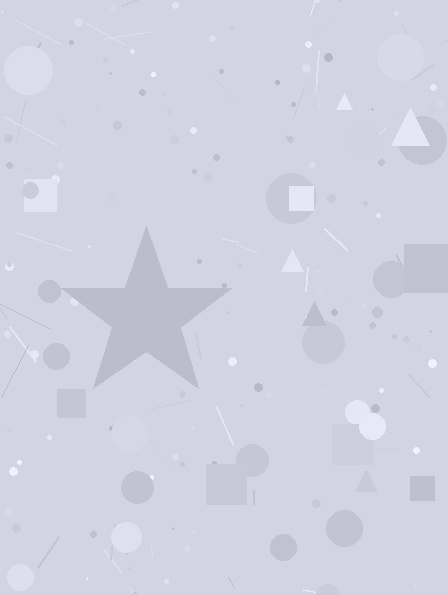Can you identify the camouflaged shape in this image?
The camouflaged shape is a star.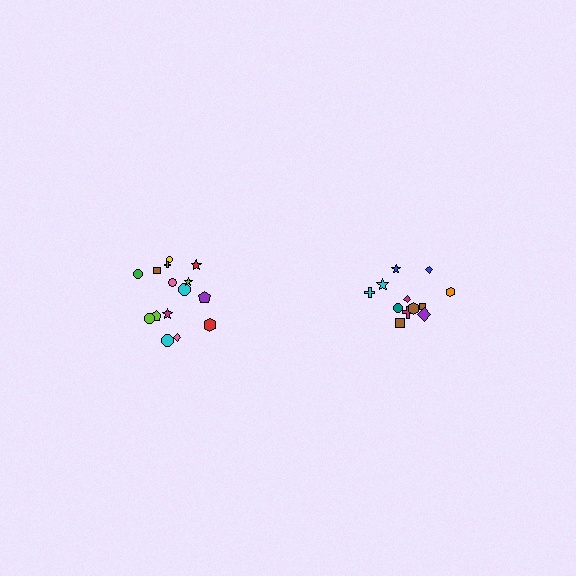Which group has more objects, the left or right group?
The left group.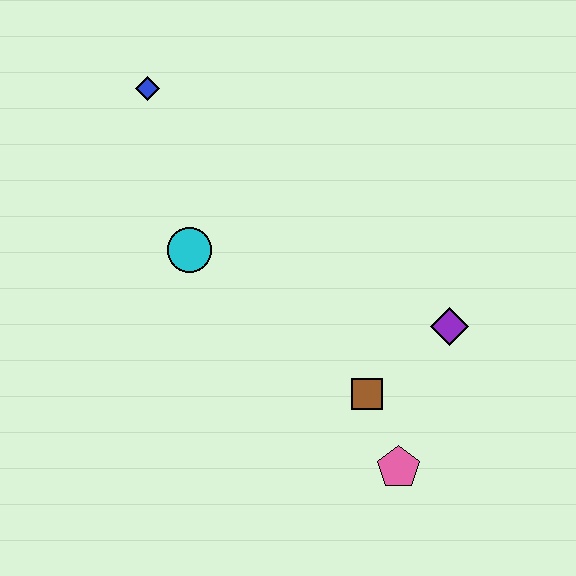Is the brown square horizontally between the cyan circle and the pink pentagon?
Yes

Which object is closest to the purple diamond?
The brown square is closest to the purple diamond.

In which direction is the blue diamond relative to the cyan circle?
The blue diamond is above the cyan circle.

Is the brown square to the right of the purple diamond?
No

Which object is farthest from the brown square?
The blue diamond is farthest from the brown square.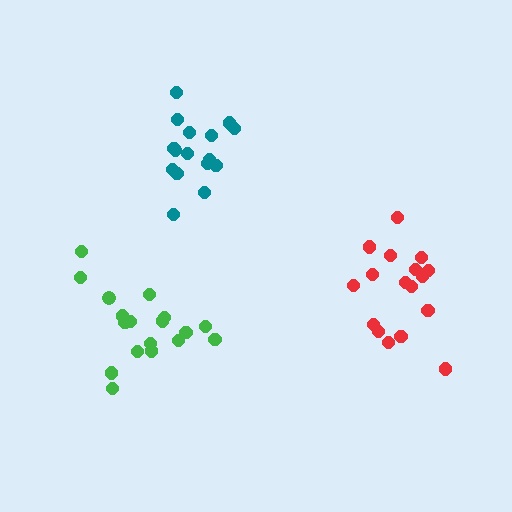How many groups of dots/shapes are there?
There are 3 groups.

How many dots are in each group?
Group 1: 18 dots, Group 2: 16 dots, Group 3: 18 dots (52 total).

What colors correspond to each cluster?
The clusters are colored: red, teal, green.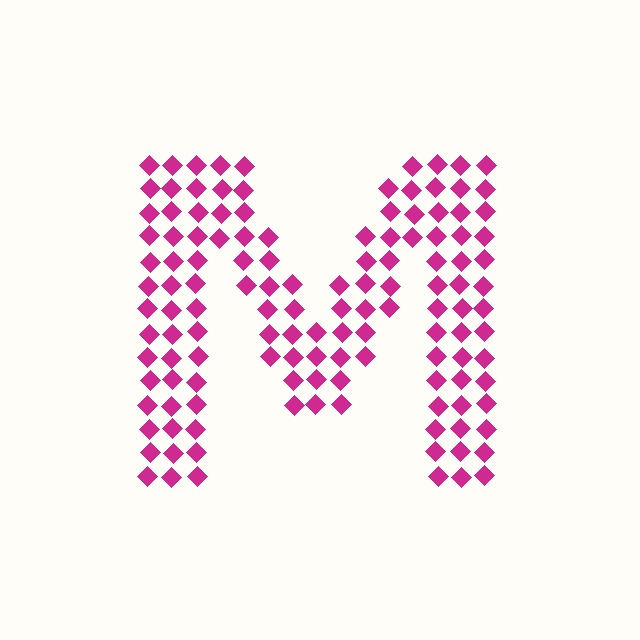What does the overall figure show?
The overall figure shows the letter M.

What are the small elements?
The small elements are diamonds.